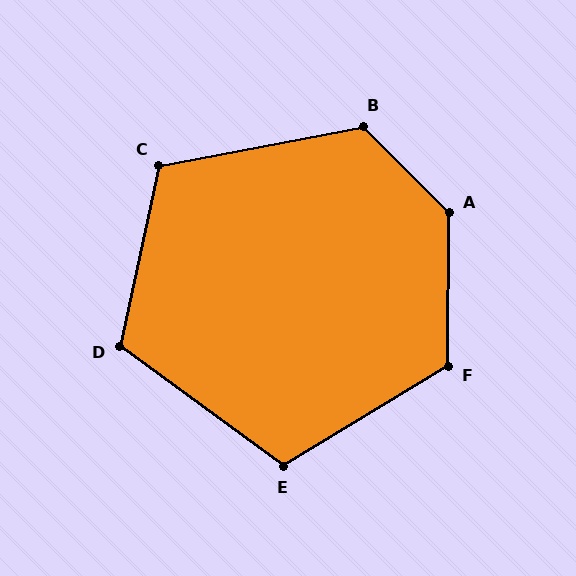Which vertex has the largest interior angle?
A, at approximately 135 degrees.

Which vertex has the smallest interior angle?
E, at approximately 112 degrees.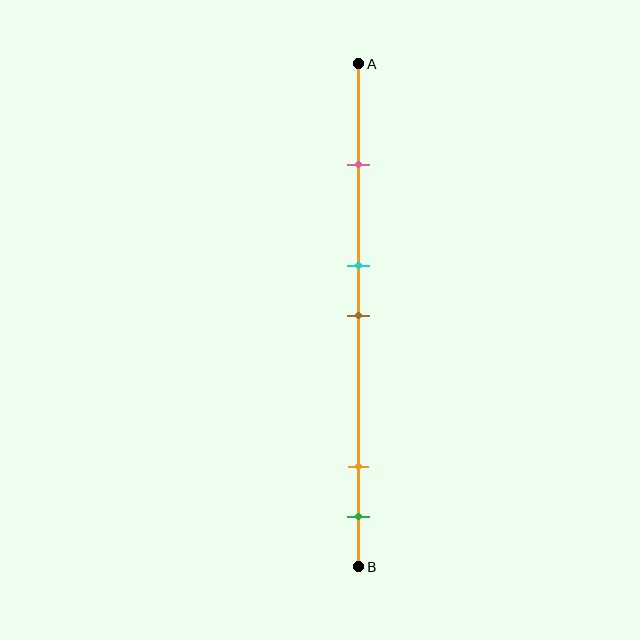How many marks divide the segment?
There are 5 marks dividing the segment.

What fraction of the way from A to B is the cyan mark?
The cyan mark is approximately 40% (0.4) of the way from A to B.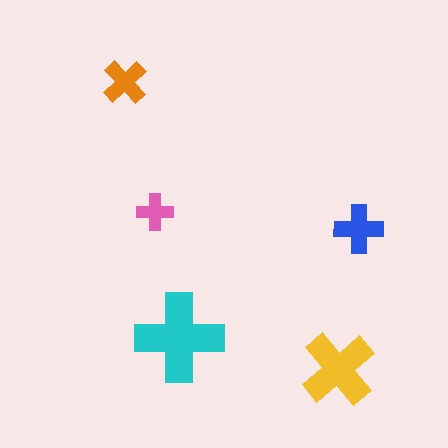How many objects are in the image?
There are 5 objects in the image.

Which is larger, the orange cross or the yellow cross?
The yellow one.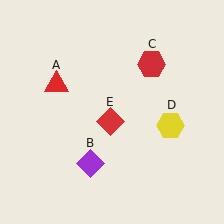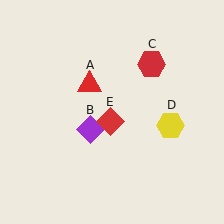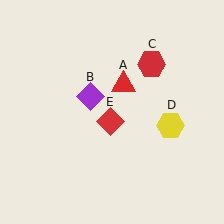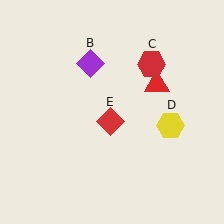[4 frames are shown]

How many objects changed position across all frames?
2 objects changed position: red triangle (object A), purple diamond (object B).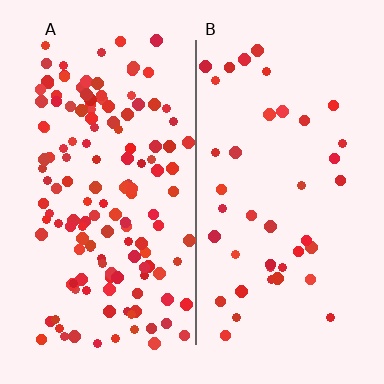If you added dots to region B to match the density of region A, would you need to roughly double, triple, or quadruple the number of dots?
Approximately triple.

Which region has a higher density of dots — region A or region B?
A (the left).